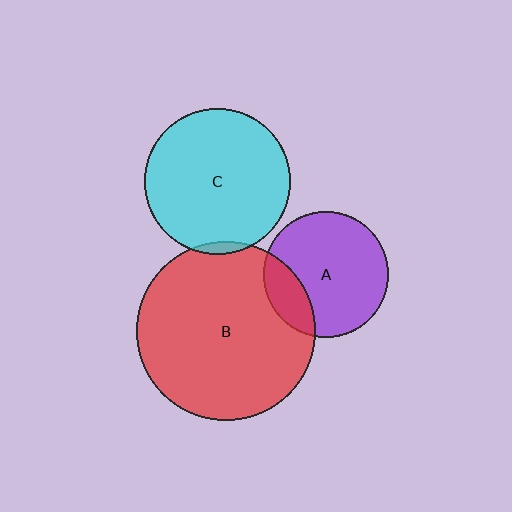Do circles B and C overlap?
Yes.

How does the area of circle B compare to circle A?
Approximately 2.0 times.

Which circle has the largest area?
Circle B (red).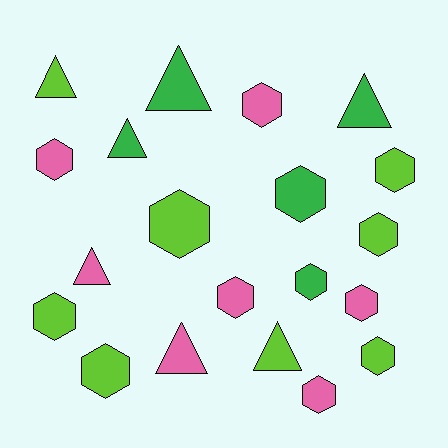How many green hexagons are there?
There are 2 green hexagons.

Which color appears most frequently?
Lime, with 8 objects.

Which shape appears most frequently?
Hexagon, with 13 objects.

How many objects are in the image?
There are 20 objects.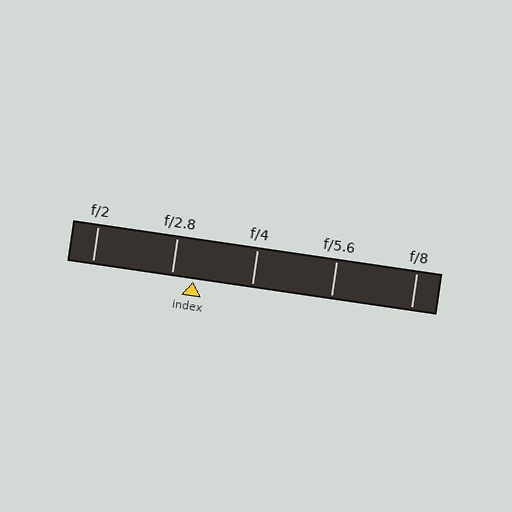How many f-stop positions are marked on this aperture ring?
There are 5 f-stop positions marked.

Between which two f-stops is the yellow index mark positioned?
The index mark is between f/2.8 and f/4.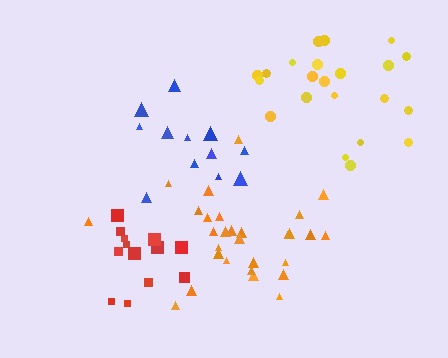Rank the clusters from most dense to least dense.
red, orange, yellow, blue.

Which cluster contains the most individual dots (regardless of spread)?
Orange (29).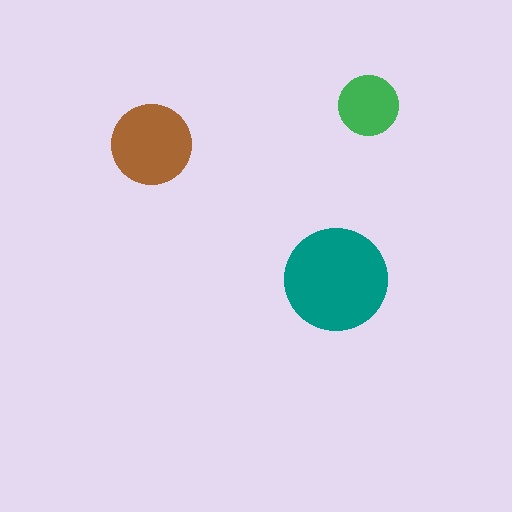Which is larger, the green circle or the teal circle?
The teal one.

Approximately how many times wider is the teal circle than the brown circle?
About 1.5 times wider.